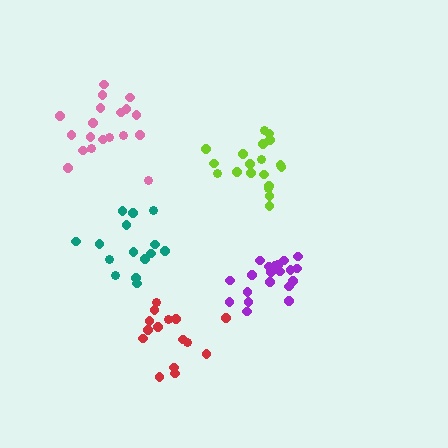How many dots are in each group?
Group 1: 21 dots, Group 2: 15 dots, Group 3: 15 dots, Group 4: 19 dots, Group 5: 19 dots (89 total).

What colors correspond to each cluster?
The clusters are colored: purple, red, teal, pink, lime.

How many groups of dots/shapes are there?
There are 5 groups.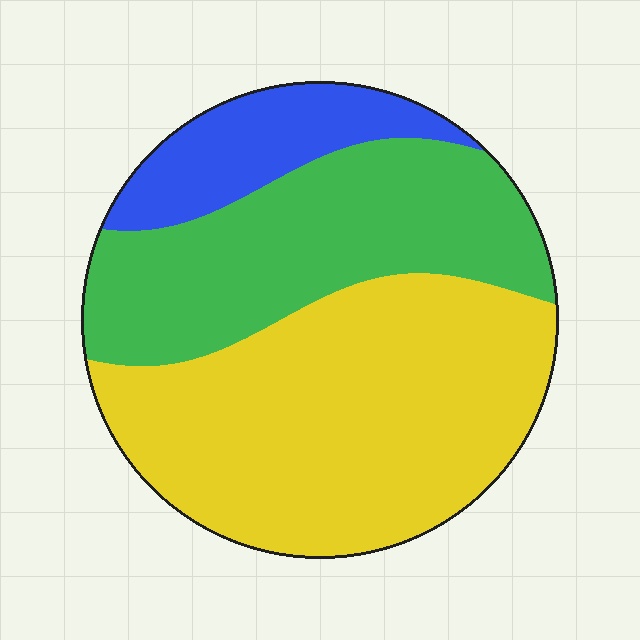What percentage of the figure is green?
Green takes up about one third (1/3) of the figure.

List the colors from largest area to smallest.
From largest to smallest: yellow, green, blue.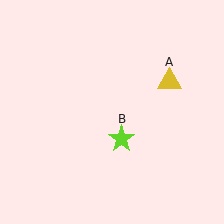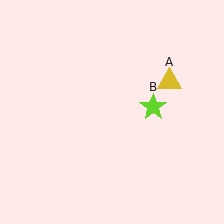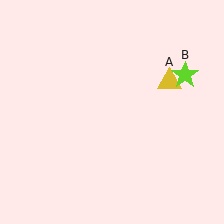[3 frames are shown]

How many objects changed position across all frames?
1 object changed position: lime star (object B).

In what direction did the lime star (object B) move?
The lime star (object B) moved up and to the right.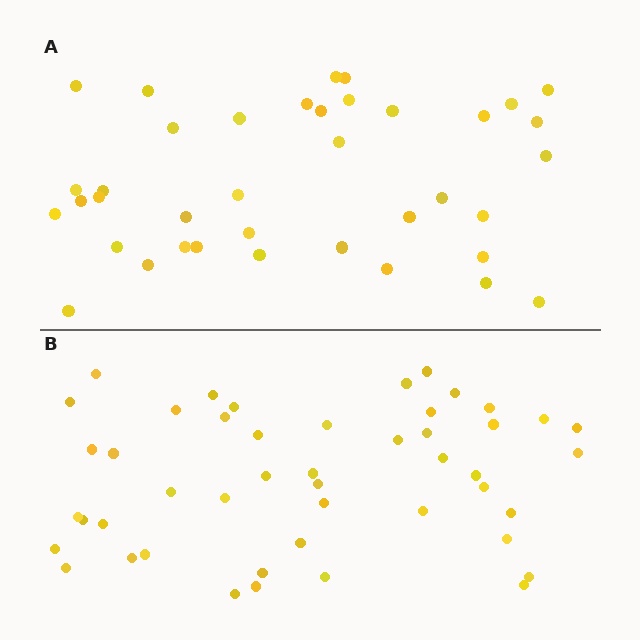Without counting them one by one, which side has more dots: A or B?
Region B (the bottom region) has more dots.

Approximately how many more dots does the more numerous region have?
Region B has roughly 8 or so more dots than region A.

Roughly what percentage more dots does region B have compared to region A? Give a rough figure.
About 25% more.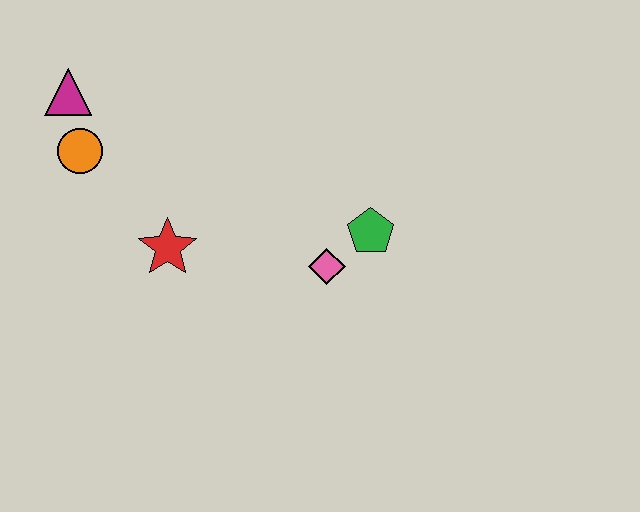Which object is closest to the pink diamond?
The green pentagon is closest to the pink diamond.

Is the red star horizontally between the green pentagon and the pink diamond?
No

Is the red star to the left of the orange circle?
No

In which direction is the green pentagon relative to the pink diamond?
The green pentagon is to the right of the pink diamond.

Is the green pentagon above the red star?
Yes